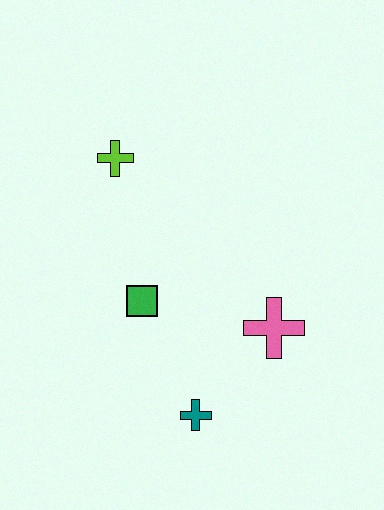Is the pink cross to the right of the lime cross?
Yes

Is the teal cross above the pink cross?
No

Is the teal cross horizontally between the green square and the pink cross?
Yes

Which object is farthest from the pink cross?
The lime cross is farthest from the pink cross.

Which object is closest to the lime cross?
The green square is closest to the lime cross.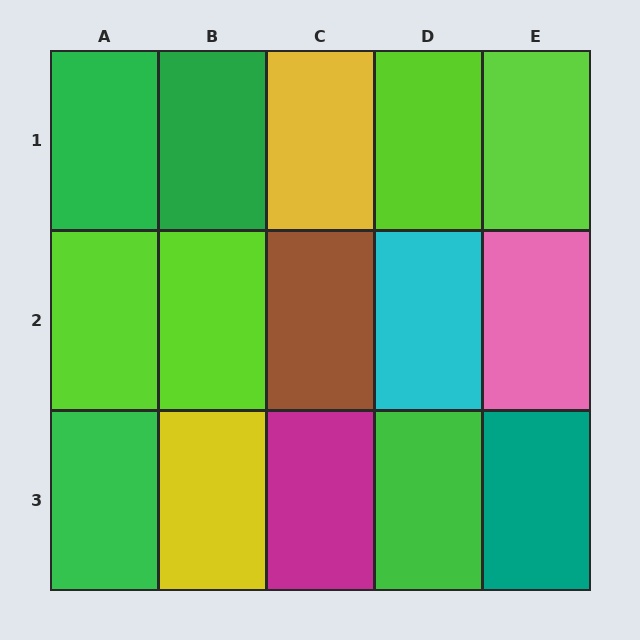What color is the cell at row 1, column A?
Green.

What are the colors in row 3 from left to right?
Green, yellow, magenta, green, teal.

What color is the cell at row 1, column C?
Yellow.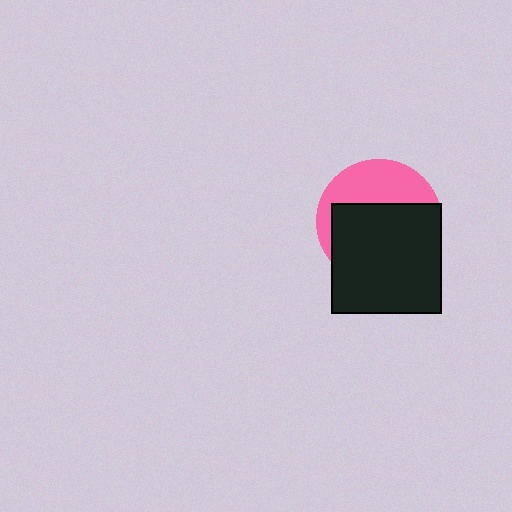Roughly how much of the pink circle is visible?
A small part of it is visible (roughly 38%).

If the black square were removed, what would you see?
You would see the complete pink circle.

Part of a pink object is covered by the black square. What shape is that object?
It is a circle.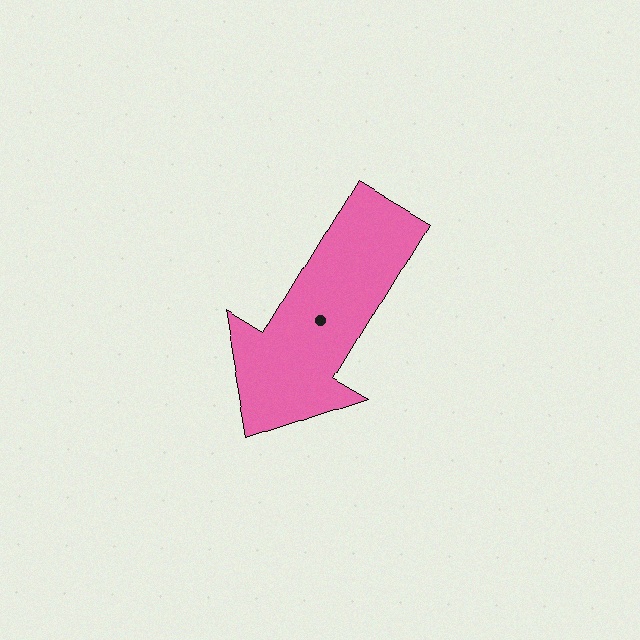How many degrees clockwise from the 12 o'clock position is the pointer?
Approximately 211 degrees.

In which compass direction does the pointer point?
Southwest.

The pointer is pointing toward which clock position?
Roughly 7 o'clock.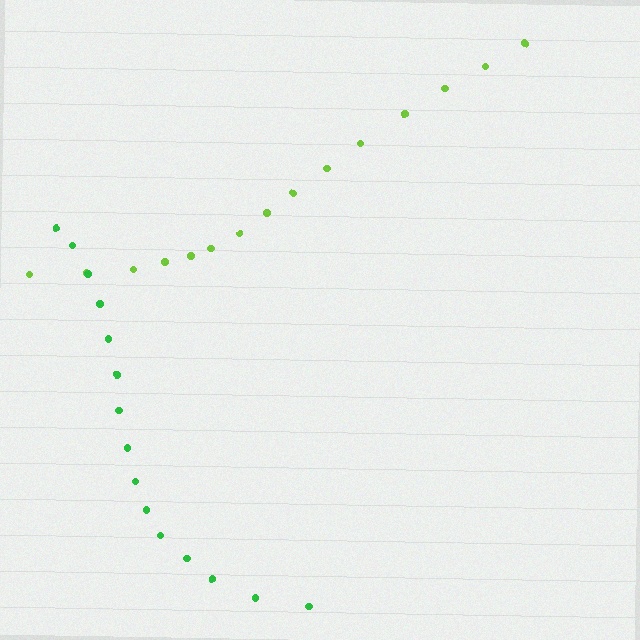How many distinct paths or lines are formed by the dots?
There are 2 distinct paths.